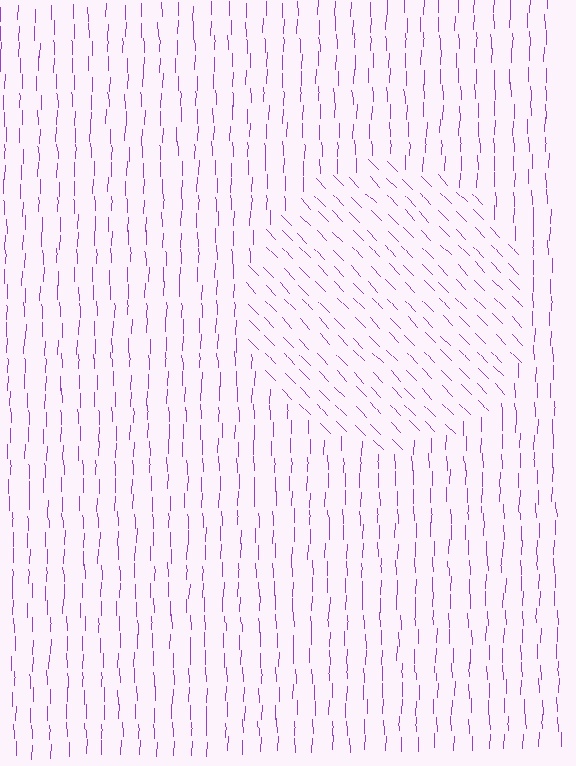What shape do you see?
I see a circle.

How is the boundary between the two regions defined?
The boundary is defined purely by a change in line orientation (approximately 45 degrees difference). All lines are the same color and thickness.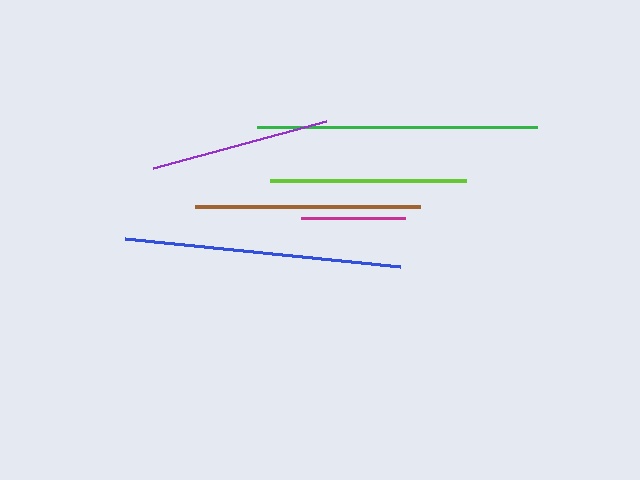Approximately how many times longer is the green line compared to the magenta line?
The green line is approximately 2.7 times the length of the magenta line.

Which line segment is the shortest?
The magenta line is the shortest at approximately 104 pixels.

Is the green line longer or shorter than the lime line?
The green line is longer than the lime line.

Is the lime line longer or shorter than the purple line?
The lime line is longer than the purple line.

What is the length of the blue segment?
The blue segment is approximately 277 pixels long.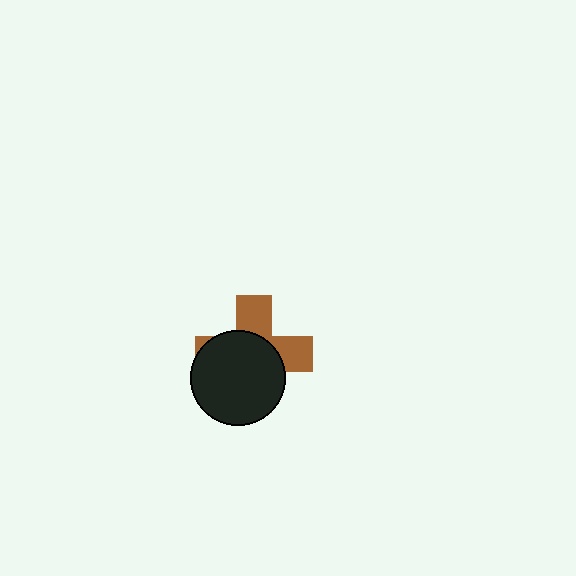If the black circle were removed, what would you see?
You would see the complete brown cross.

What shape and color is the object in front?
The object in front is a black circle.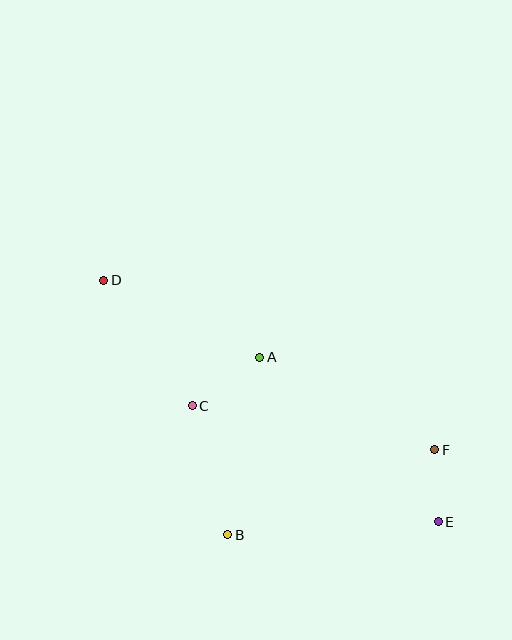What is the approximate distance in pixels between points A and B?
The distance between A and B is approximately 180 pixels.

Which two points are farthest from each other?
Points D and E are farthest from each other.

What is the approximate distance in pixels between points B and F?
The distance between B and F is approximately 224 pixels.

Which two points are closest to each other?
Points E and F are closest to each other.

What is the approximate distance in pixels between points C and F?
The distance between C and F is approximately 246 pixels.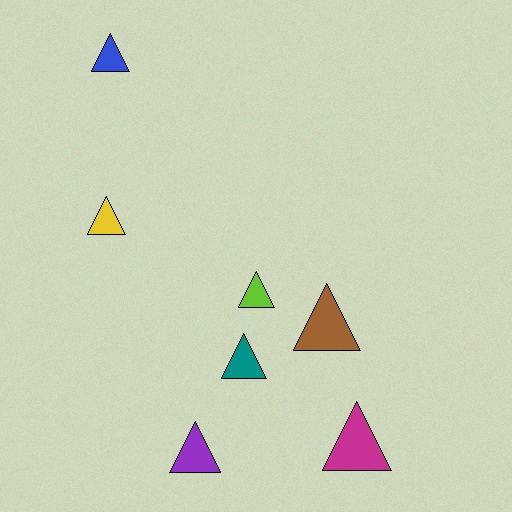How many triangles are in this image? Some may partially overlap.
There are 7 triangles.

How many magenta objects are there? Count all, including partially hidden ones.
There is 1 magenta object.